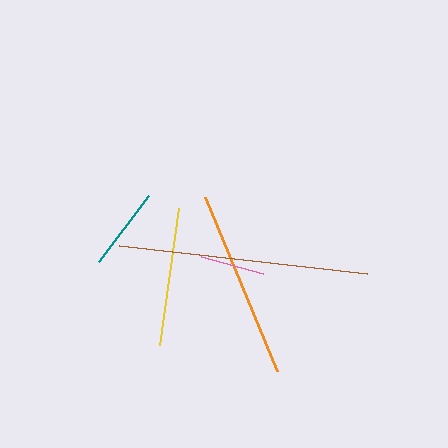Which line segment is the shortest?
The pink line is the shortest at approximately 65 pixels.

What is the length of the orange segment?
The orange segment is approximately 188 pixels long.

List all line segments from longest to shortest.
From longest to shortest: brown, orange, yellow, teal, pink.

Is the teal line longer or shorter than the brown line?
The brown line is longer than the teal line.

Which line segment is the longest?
The brown line is the longest at approximately 249 pixels.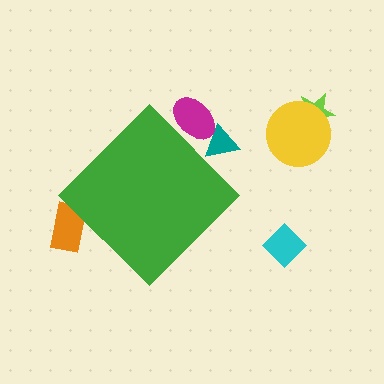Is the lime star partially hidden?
No, the lime star is fully visible.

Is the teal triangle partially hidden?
Yes, the teal triangle is partially hidden behind the green diamond.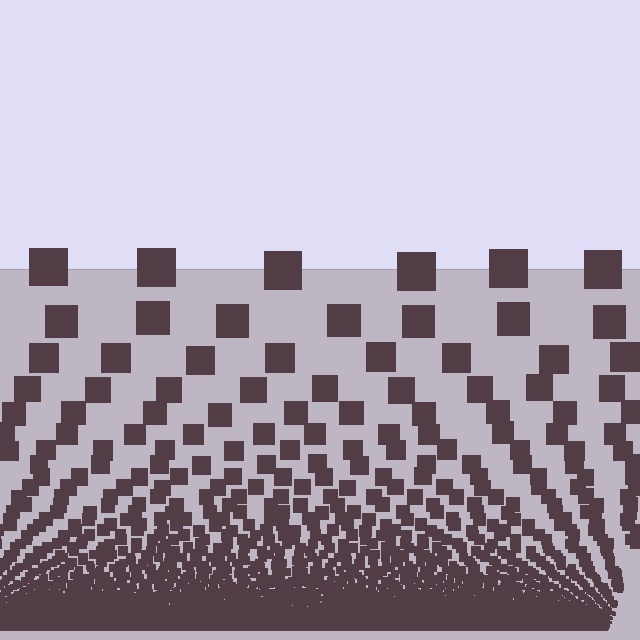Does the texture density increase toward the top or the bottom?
Density increases toward the bottom.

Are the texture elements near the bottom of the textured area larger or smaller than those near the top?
Smaller. The gradient is inverted — elements near the bottom are smaller and denser.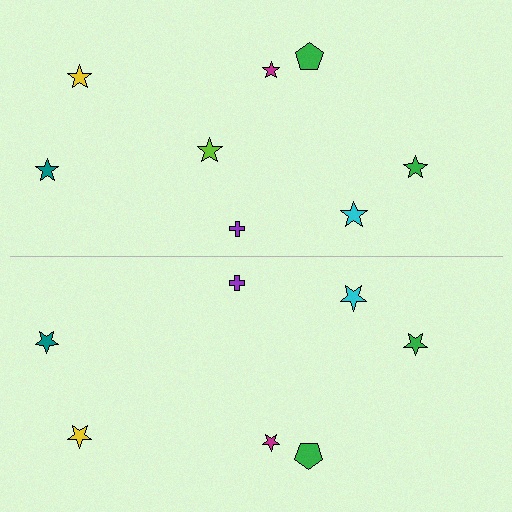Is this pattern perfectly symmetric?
No, the pattern is not perfectly symmetric. A lime star is missing from the bottom side.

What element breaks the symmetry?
A lime star is missing from the bottom side.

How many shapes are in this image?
There are 15 shapes in this image.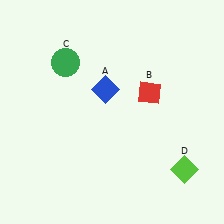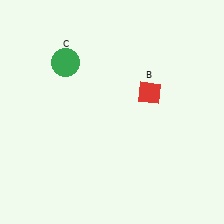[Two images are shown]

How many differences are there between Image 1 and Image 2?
There are 2 differences between the two images.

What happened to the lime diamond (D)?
The lime diamond (D) was removed in Image 2. It was in the bottom-right area of Image 1.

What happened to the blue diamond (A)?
The blue diamond (A) was removed in Image 2. It was in the top-left area of Image 1.